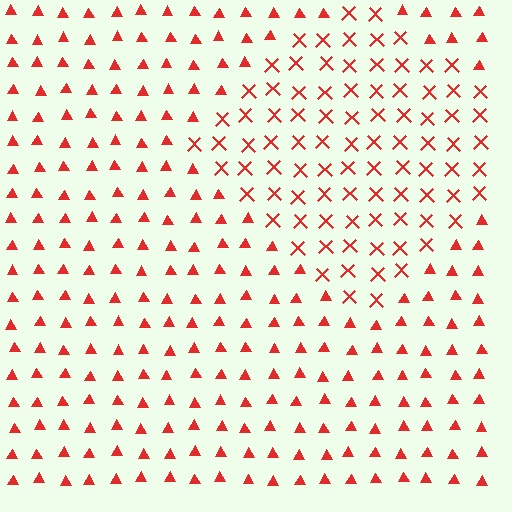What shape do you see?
I see a diamond.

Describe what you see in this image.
The image is filled with small red elements arranged in a uniform grid. A diamond-shaped region contains X marks, while the surrounding area contains triangles. The boundary is defined purely by the change in element shape.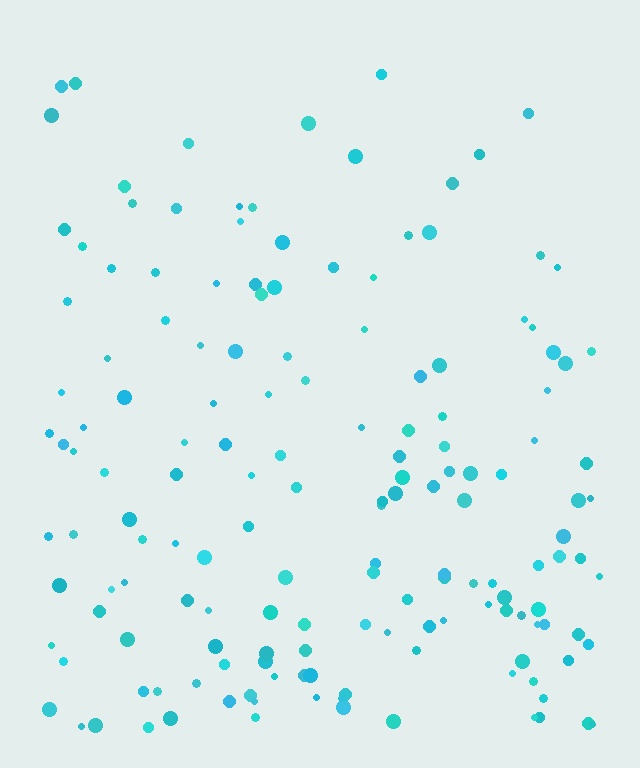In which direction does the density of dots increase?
From top to bottom, with the bottom side densest.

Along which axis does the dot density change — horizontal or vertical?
Vertical.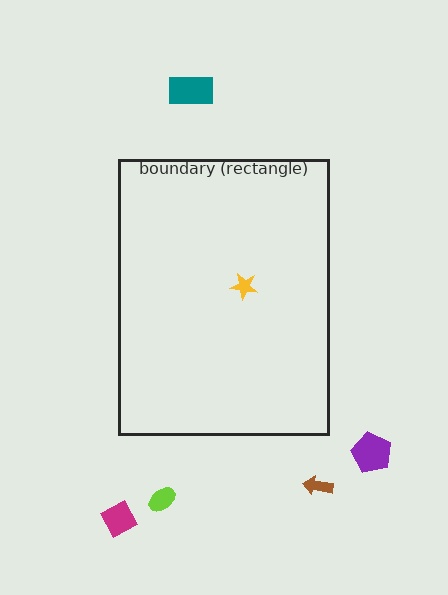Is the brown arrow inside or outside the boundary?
Outside.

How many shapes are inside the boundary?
1 inside, 5 outside.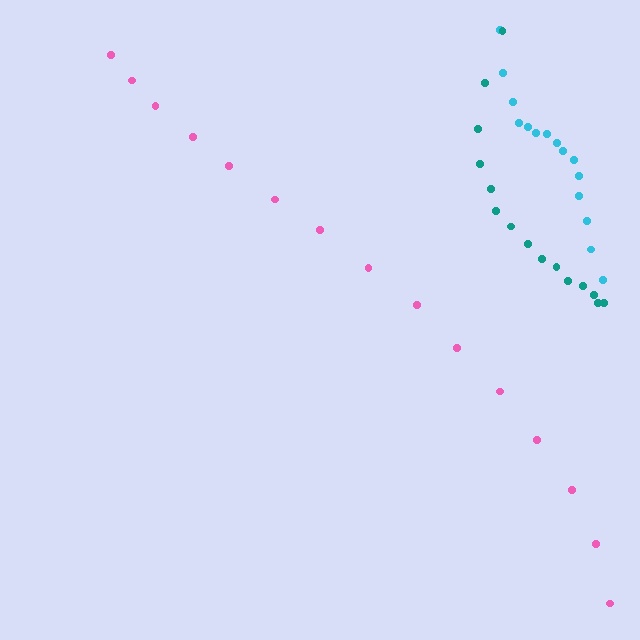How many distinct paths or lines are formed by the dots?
There are 3 distinct paths.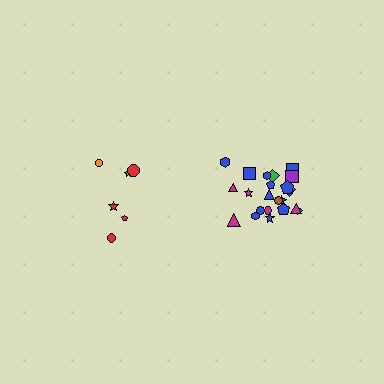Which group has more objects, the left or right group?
The right group.